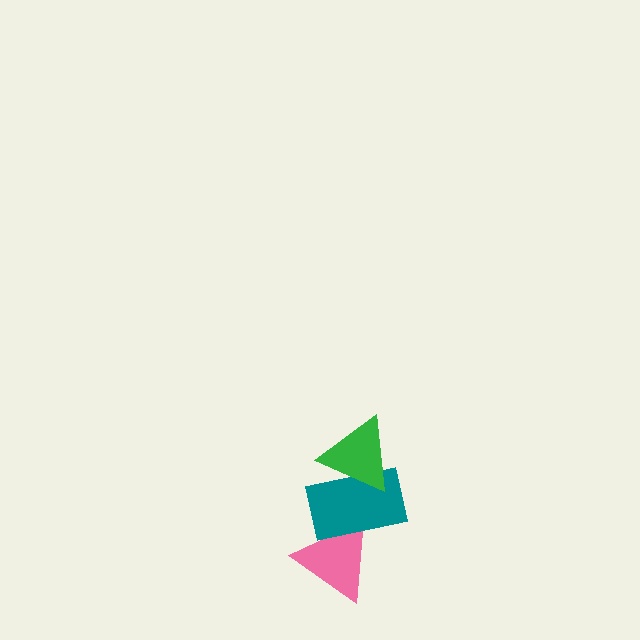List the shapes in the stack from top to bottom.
From top to bottom: the green triangle, the teal rectangle, the pink triangle.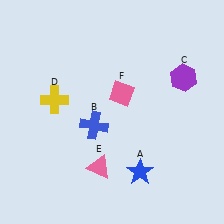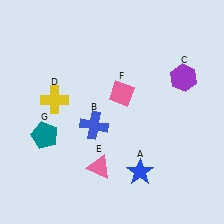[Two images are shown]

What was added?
A teal pentagon (G) was added in Image 2.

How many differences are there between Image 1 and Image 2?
There is 1 difference between the two images.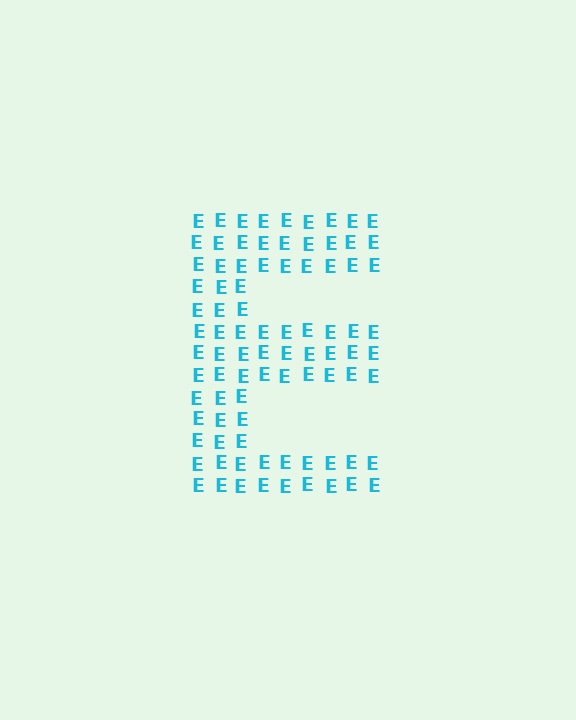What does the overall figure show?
The overall figure shows the letter E.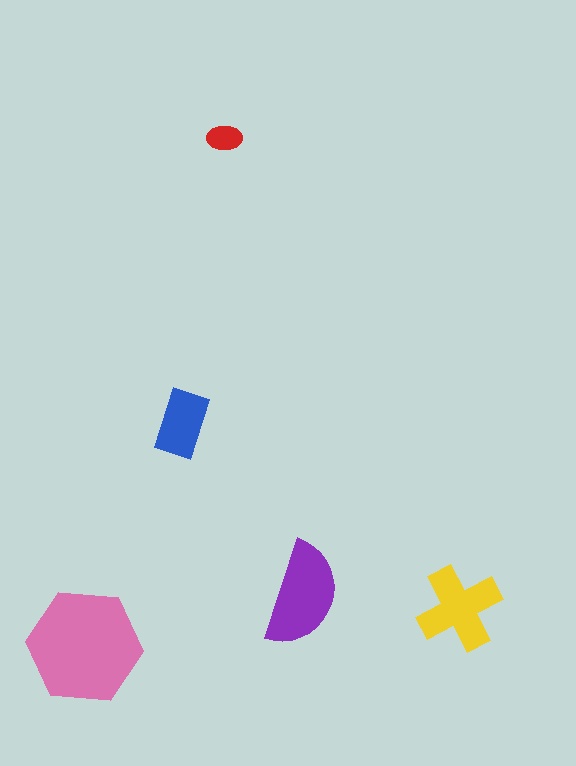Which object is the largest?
The pink hexagon.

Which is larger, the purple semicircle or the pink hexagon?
The pink hexagon.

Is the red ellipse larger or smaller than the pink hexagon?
Smaller.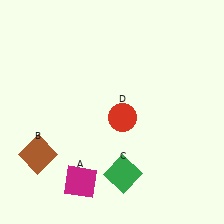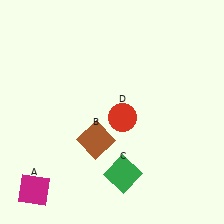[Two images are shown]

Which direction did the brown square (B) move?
The brown square (B) moved right.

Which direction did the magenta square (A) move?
The magenta square (A) moved left.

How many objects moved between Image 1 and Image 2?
2 objects moved between the two images.